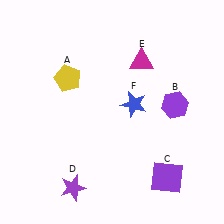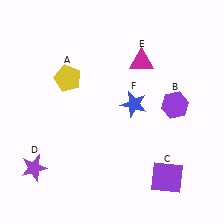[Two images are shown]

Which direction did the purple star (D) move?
The purple star (D) moved left.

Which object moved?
The purple star (D) moved left.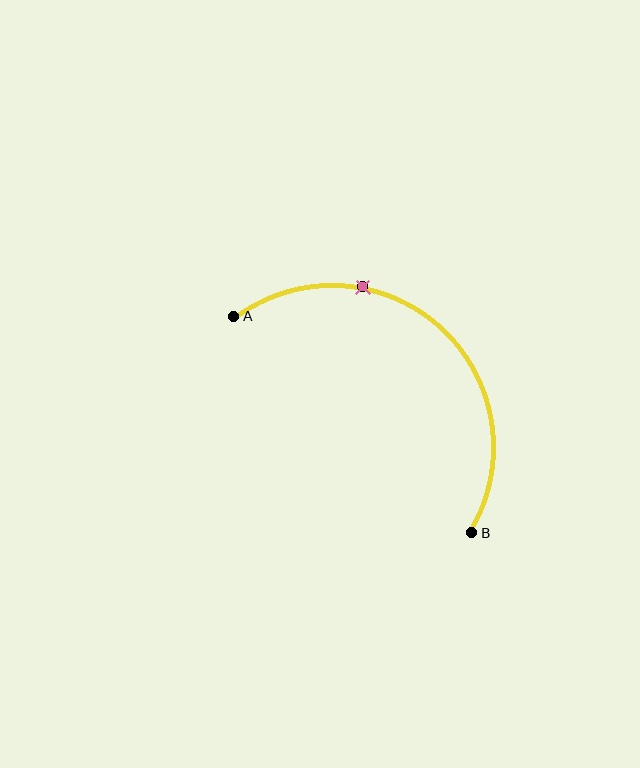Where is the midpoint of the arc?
The arc midpoint is the point on the curve farthest from the straight line joining A and B. It sits above and to the right of that line.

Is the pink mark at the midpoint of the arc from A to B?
No. The pink mark lies on the arc but is closer to endpoint A. The arc midpoint would be at the point on the curve equidistant along the arc from both A and B.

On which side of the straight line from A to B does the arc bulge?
The arc bulges above and to the right of the straight line connecting A and B.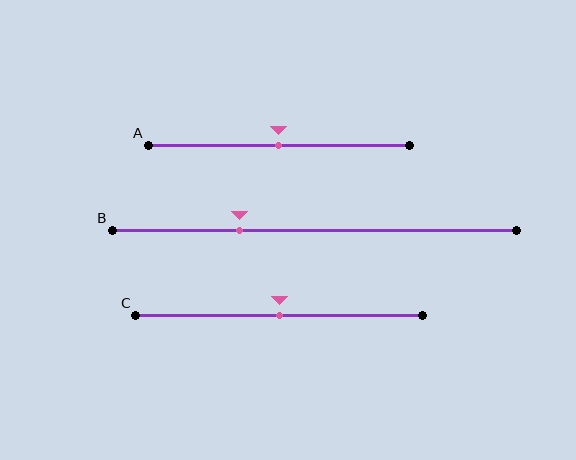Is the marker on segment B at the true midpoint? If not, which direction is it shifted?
No, the marker on segment B is shifted to the left by about 19% of the segment length.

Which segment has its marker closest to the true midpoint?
Segment A has its marker closest to the true midpoint.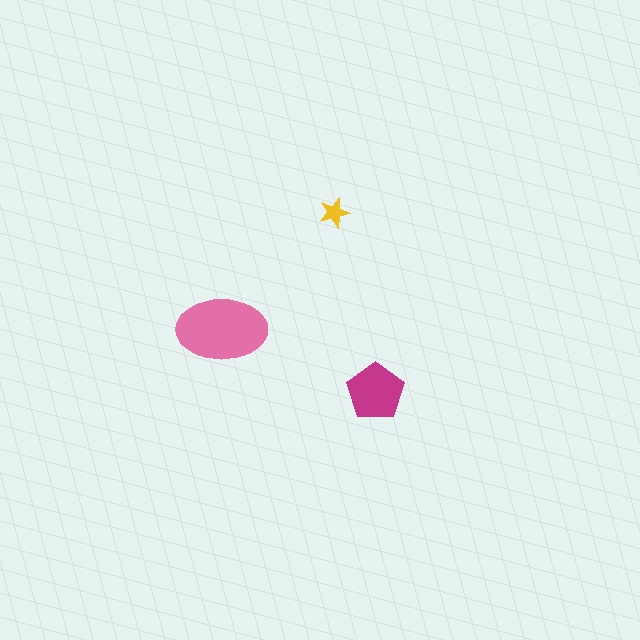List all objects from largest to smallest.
The pink ellipse, the magenta pentagon, the yellow star.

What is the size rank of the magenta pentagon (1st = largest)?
2nd.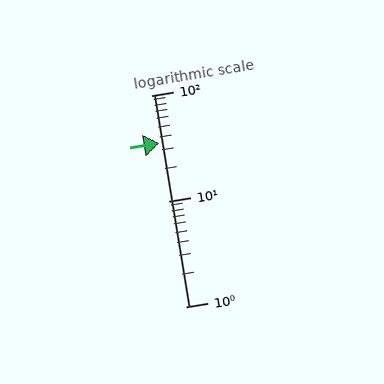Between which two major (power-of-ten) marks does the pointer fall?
The pointer is between 10 and 100.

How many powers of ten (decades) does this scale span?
The scale spans 2 decades, from 1 to 100.